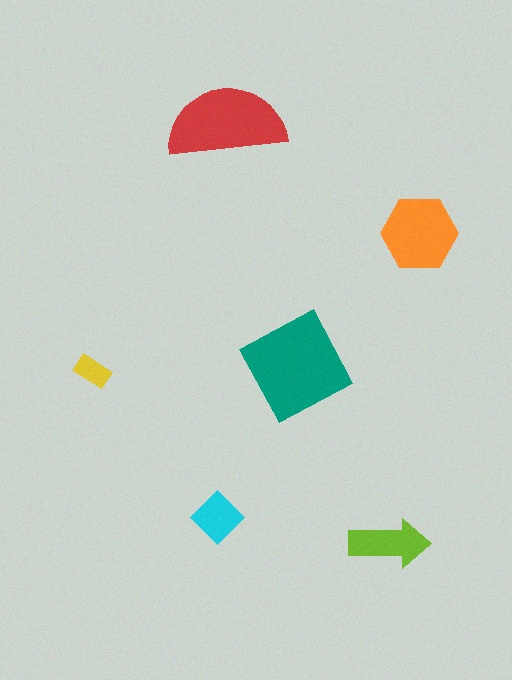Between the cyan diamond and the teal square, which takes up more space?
The teal square.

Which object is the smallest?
The yellow rectangle.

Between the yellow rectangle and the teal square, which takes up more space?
The teal square.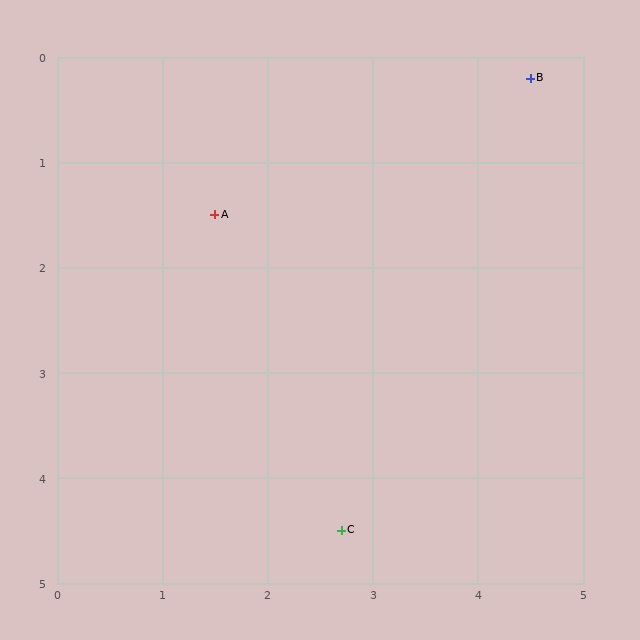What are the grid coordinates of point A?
Point A is at approximately (1.5, 1.5).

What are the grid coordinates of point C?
Point C is at approximately (2.7, 4.5).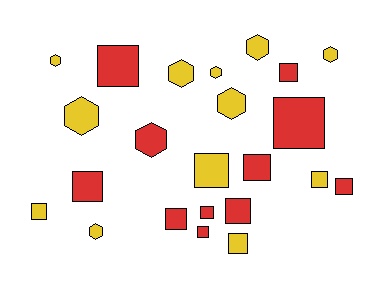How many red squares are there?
There are 10 red squares.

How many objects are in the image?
There are 23 objects.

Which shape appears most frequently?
Square, with 14 objects.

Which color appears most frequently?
Yellow, with 12 objects.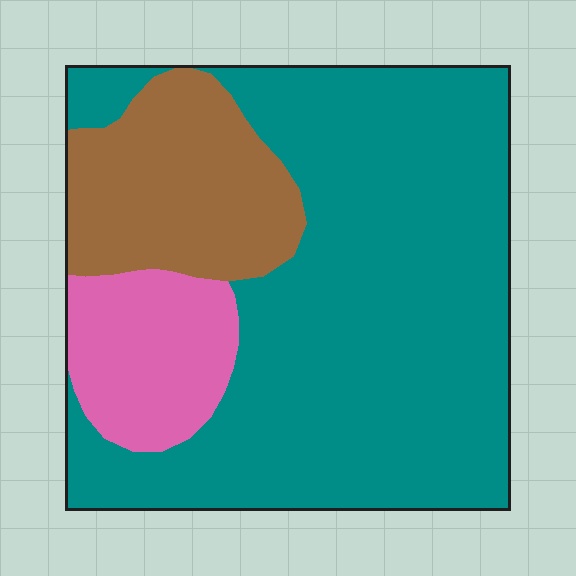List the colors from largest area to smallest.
From largest to smallest: teal, brown, pink.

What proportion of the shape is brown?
Brown covers about 20% of the shape.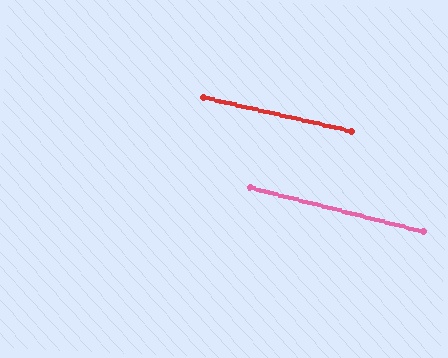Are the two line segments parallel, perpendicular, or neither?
Parallel — their directions differ by only 1.4°.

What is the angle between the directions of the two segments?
Approximately 1 degree.